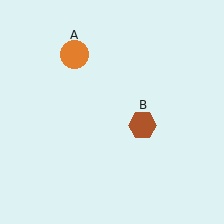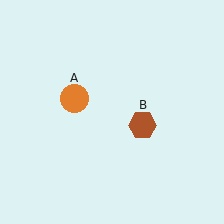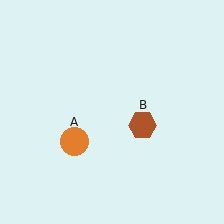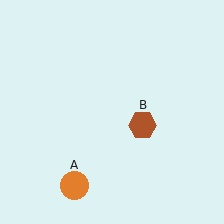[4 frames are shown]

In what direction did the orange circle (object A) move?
The orange circle (object A) moved down.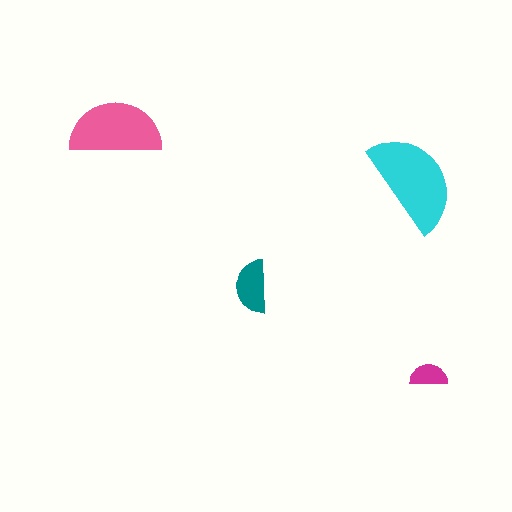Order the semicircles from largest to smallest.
the cyan one, the pink one, the teal one, the magenta one.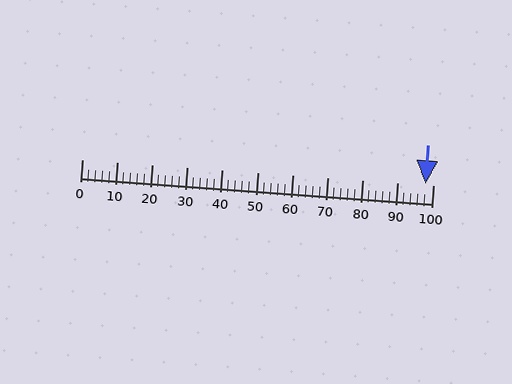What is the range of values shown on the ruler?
The ruler shows values from 0 to 100.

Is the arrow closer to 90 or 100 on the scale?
The arrow is closer to 100.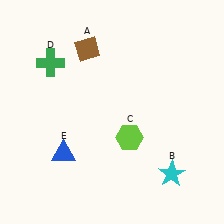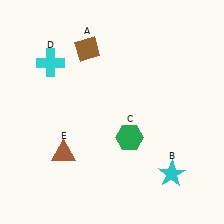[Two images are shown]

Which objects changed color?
C changed from lime to green. D changed from green to cyan. E changed from blue to brown.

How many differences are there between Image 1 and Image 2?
There are 3 differences between the two images.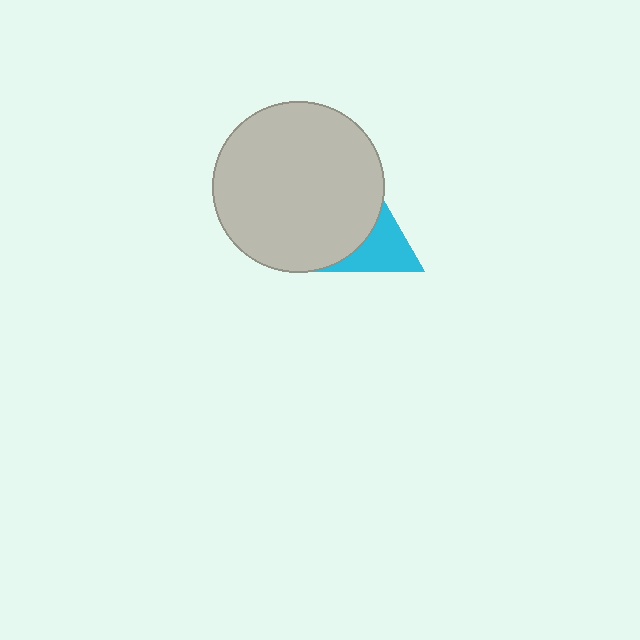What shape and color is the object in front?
The object in front is a light gray circle.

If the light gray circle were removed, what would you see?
You would see the complete cyan triangle.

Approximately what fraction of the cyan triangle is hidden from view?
Roughly 52% of the cyan triangle is hidden behind the light gray circle.